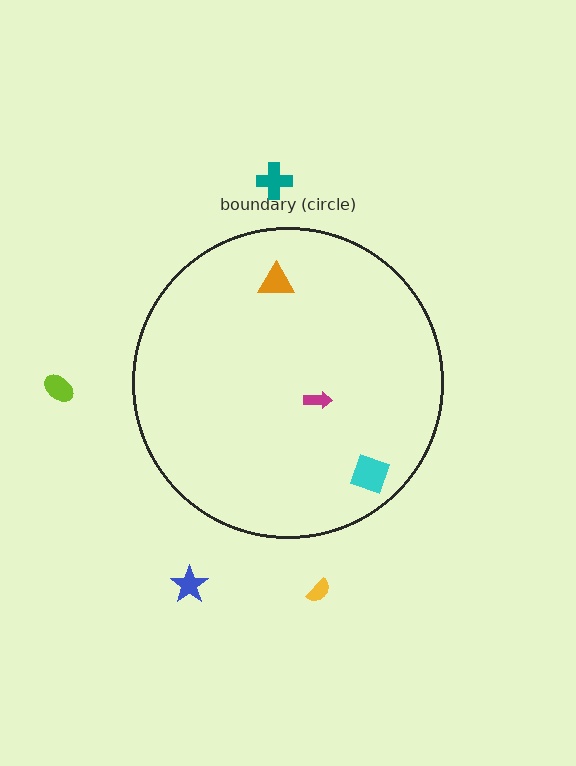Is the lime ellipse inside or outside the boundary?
Outside.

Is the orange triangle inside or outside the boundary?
Inside.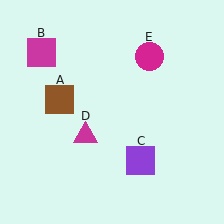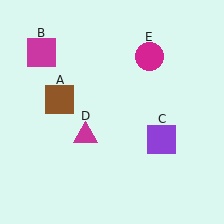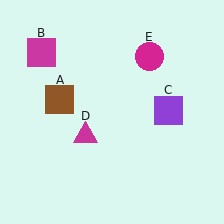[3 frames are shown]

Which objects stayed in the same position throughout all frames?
Brown square (object A) and magenta square (object B) and magenta triangle (object D) and magenta circle (object E) remained stationary.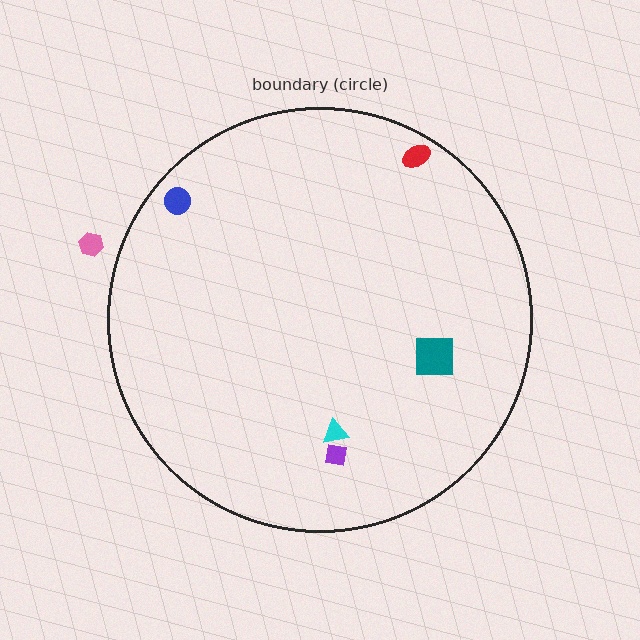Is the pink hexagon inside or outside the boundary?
Outside.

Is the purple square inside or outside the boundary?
Inside.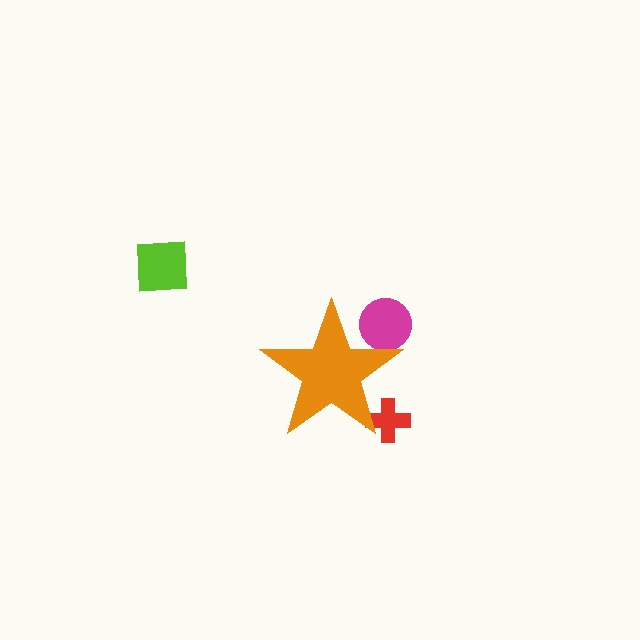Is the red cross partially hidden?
Yes, the red cross is partially hidden behind the orange star.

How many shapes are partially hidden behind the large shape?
2 shapes are partially hidden.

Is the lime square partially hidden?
No, the lime square is fully visible.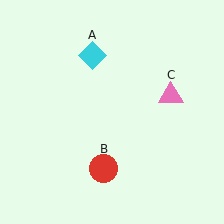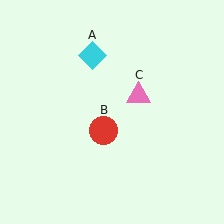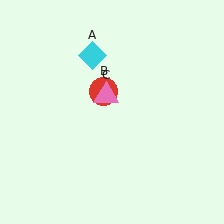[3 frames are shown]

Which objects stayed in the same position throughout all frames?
Cyan diamond (object A) remained stationary.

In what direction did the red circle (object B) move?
The red circle (object B) moved up.